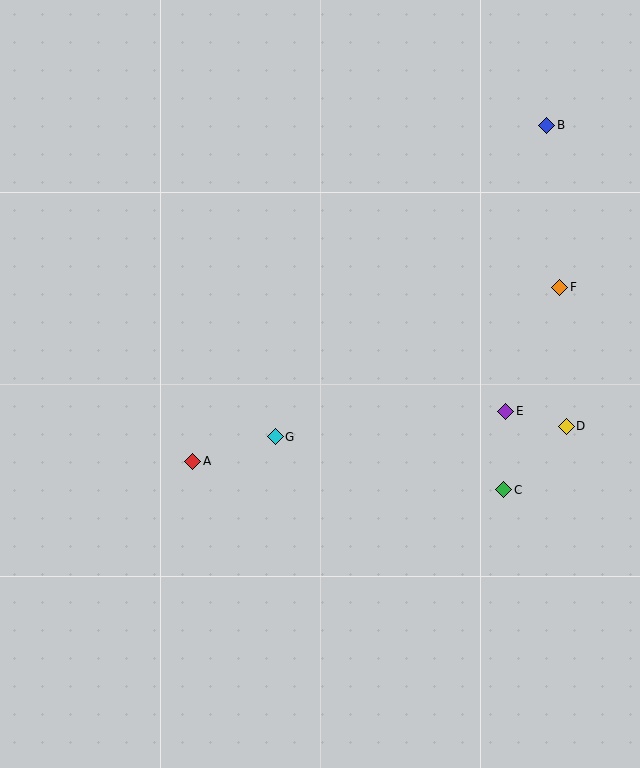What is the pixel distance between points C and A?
The distance between C and A is 312 pixels.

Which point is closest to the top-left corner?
Point A is closest to the top-left corner.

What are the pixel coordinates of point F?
Point F is at (560, 287).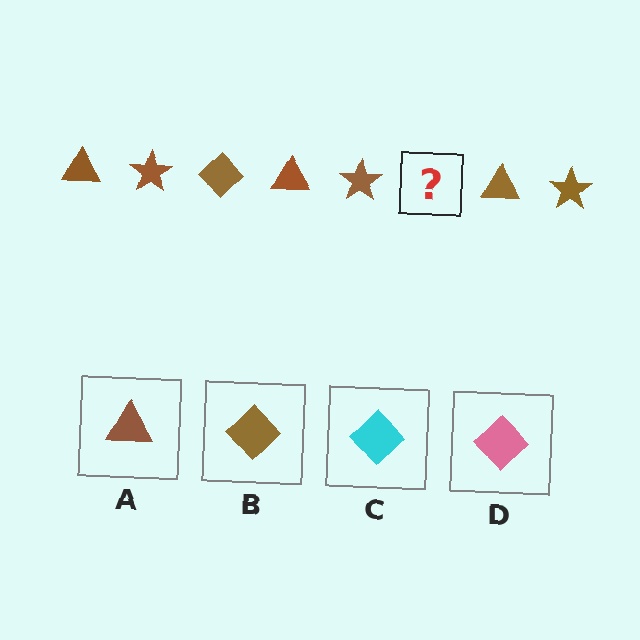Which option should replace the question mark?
Option B.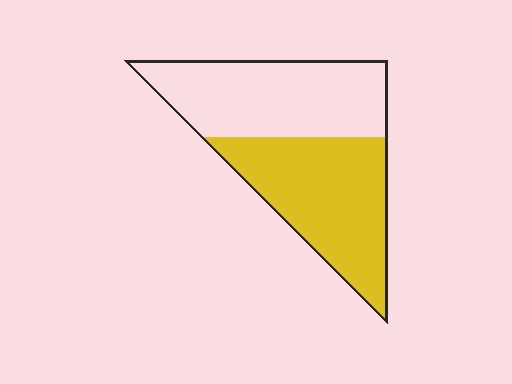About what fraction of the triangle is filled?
About one half (1/2).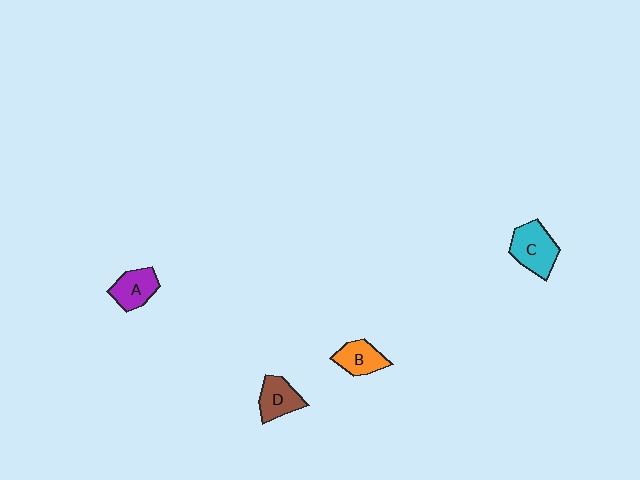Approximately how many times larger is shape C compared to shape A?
Approximately 1.3 times.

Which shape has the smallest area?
Shape B (orange).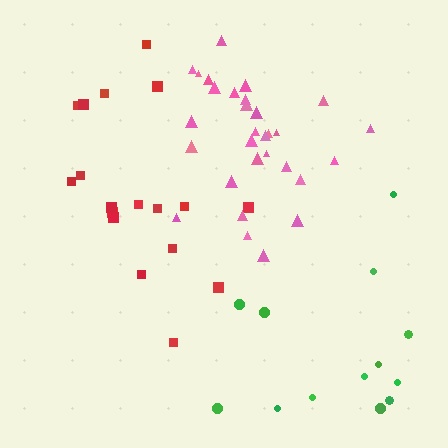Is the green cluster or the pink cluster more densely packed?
Pink.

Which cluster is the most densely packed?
Pink.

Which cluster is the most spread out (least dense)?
Green.